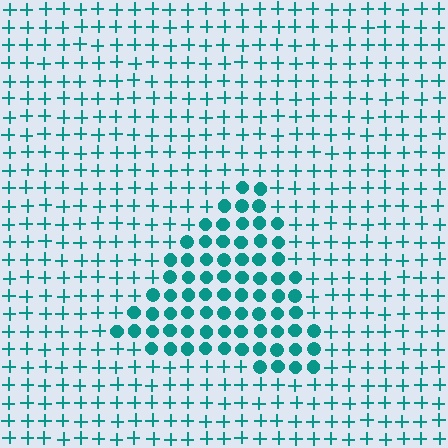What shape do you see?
I see a triangle.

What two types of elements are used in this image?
The image uses circles inside the triangle region and plus signs outside it.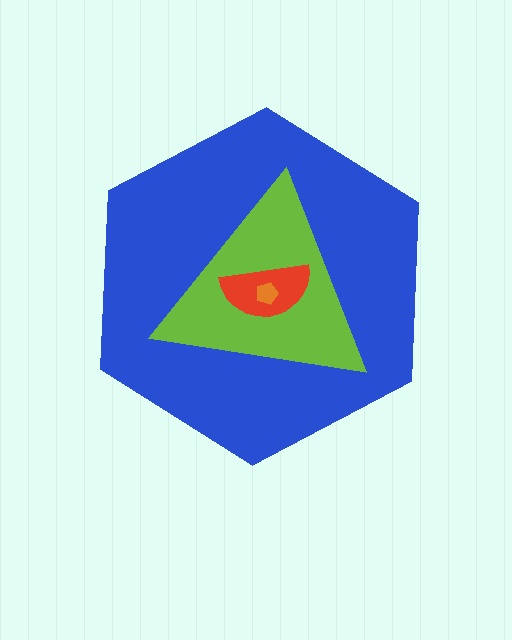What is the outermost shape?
The blue hexagon.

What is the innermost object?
The orange pentagon.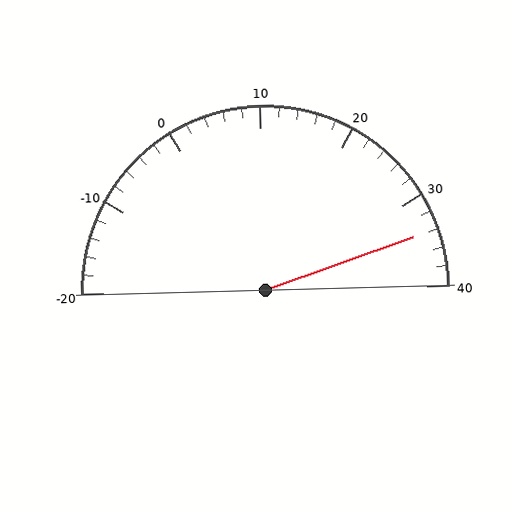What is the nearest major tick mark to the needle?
The nearest major tick mark is 30.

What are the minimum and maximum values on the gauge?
The gauge ranges from -20 to 40.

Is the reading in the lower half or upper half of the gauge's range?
The reading is in the upper half of the range (-20 to 40).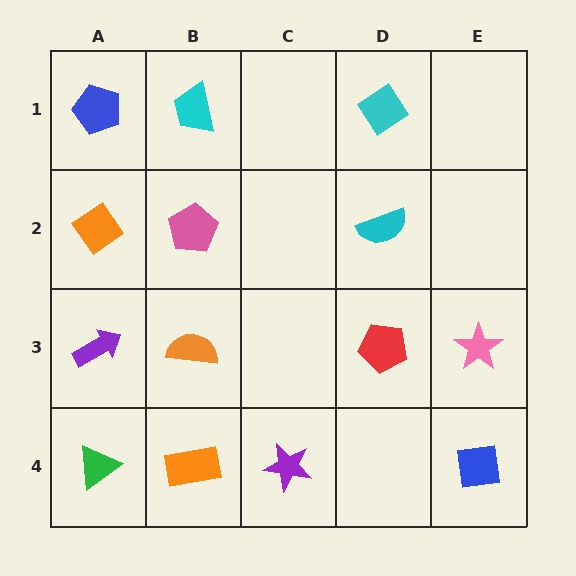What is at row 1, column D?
A cyan diamond.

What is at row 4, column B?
An orange rectangle.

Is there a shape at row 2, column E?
No, that cell is empty.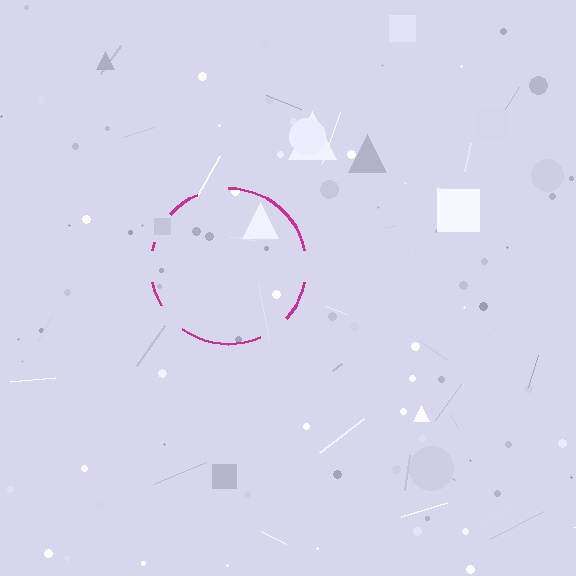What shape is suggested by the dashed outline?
The dashed outline suggests a circle.